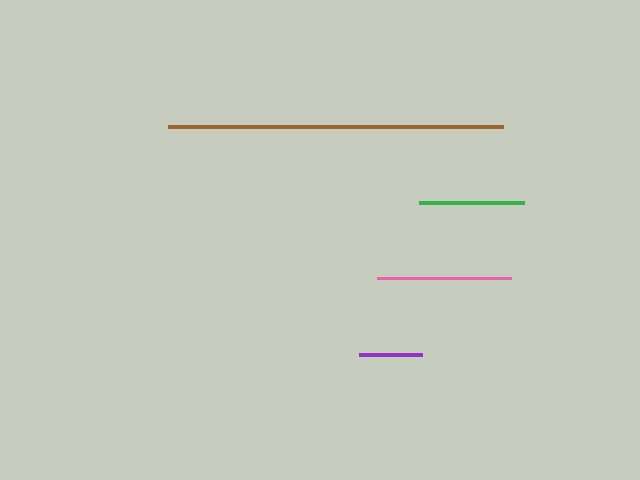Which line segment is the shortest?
The purple line is the shortest at approximately 63 pixels.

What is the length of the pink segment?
The pink segment is approximately 134 pixels long.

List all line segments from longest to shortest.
From longest to shortest: brown, pink, green, purple.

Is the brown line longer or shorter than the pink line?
The brown line is longer than the pink line.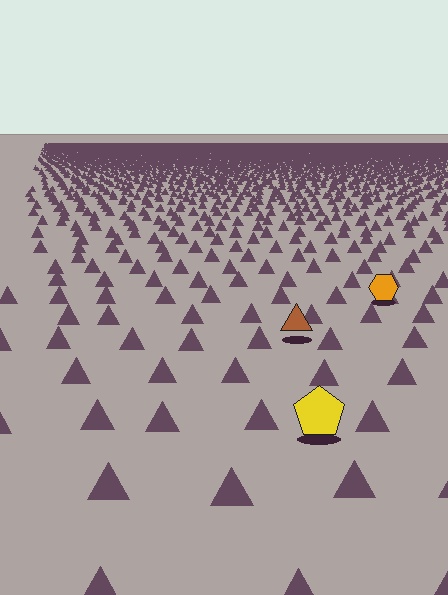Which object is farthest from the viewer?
The orange hexagon is farthest from the viewer. It appears smaller and the ground texture around it is denser.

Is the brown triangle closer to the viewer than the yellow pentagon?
No. The yellow pentagon is closer — you can tell from the texture gradient: the ground texture is coarser near it.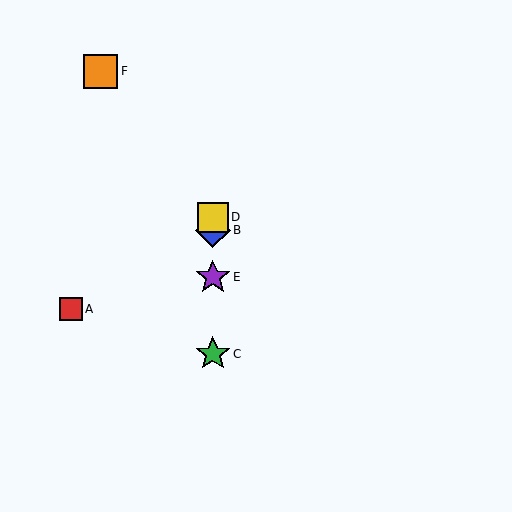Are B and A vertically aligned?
No, B is at x≈213 and A is at x≈71.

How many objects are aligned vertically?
4 objects (B, C, D, E) are aligned vertically.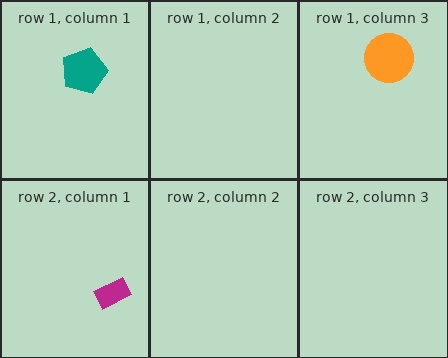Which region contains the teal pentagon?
The row 1, column 1 region.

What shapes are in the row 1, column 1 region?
The teal pentagon.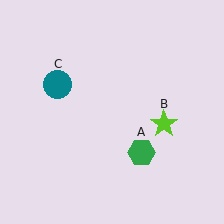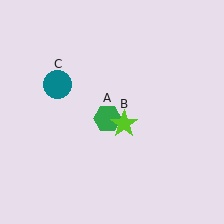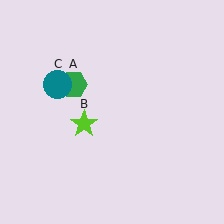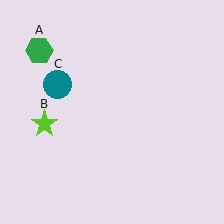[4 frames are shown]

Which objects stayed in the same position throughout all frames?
Teal circle (object C) remained stationary.